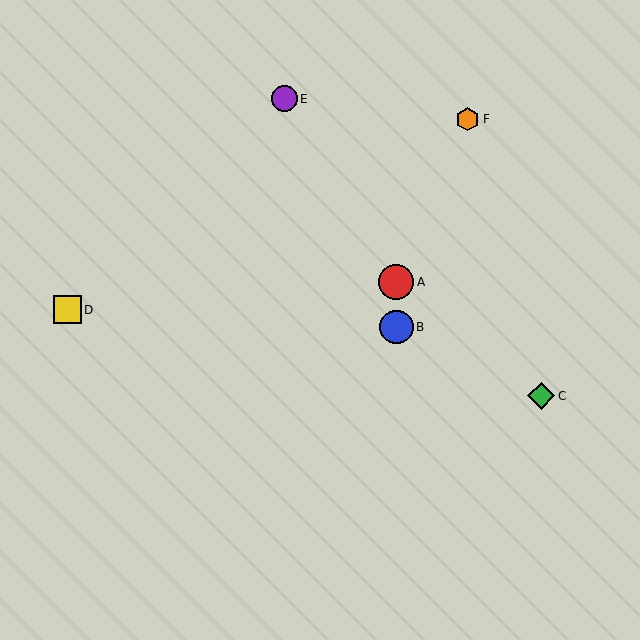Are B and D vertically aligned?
No, B is at x≈396 and D is at x≈67.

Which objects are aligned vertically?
Objects A, B are aligned vertically.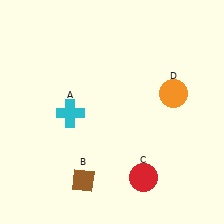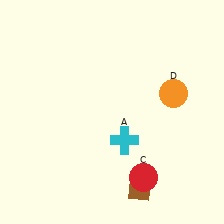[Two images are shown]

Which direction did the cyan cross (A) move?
The cyan cross (A) moved right.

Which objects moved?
The objects that moved are: the cyan cross (A), the brown diamond (B).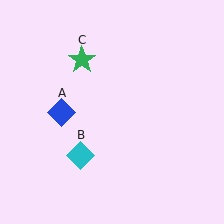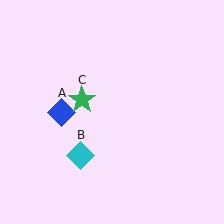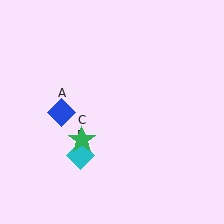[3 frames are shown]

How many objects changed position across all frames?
1 object changed position: green star (object C).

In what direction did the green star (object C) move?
The green star (object C) moved down.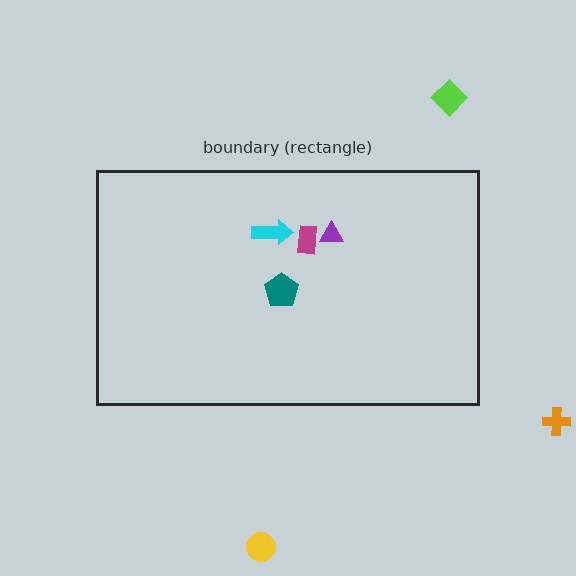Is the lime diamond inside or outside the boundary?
Outside.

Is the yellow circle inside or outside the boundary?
Outside.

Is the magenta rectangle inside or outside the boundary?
Inside.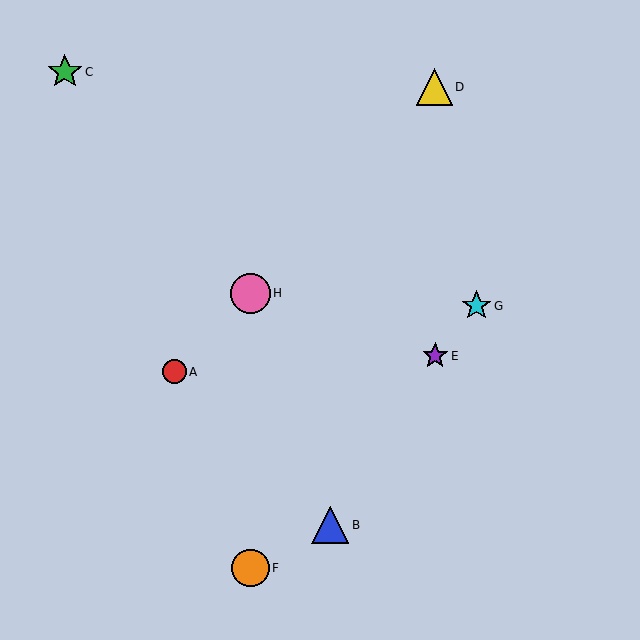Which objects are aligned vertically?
Objects F, H are aligned vertically.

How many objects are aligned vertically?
2 objects (F, H) are aligned vertically.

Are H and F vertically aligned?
Yes, both are at x≈251.